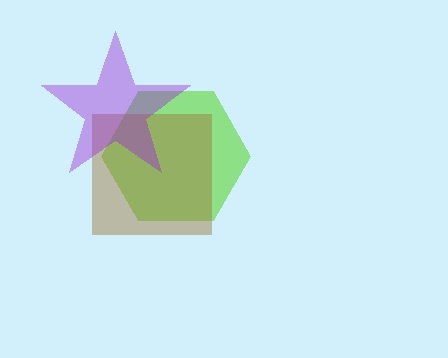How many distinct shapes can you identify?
There are 3 distinct shapes: a lime hexagon, a brown square, a purple star.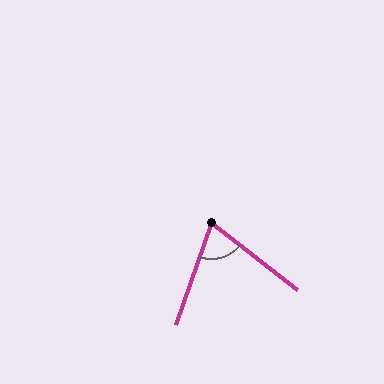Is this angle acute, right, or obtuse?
It is acute.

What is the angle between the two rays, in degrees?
Approximately 71 degrees.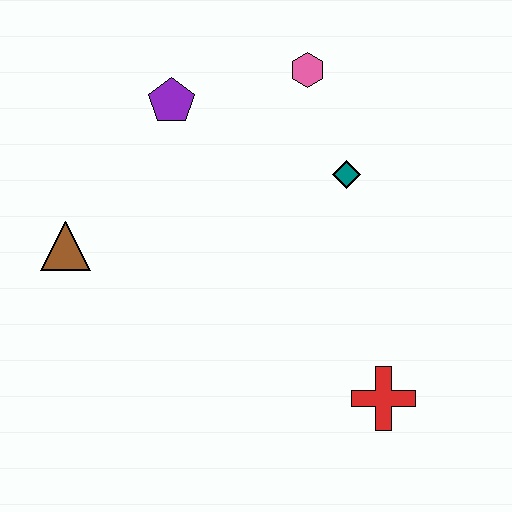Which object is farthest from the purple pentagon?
The red cross is farthest from the purple pentagon.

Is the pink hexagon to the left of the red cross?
Yes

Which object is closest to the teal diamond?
The pink hexagon is closest to the teal diamond.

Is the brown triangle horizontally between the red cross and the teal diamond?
No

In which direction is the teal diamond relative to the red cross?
The teal diamond is above the red cross.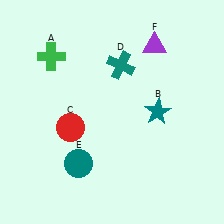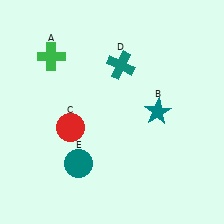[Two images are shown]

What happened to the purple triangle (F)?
The purple triangle (F) was removed in Image 2. It was in the top-right area of Image 1.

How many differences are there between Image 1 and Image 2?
There is 1 difference between the two images.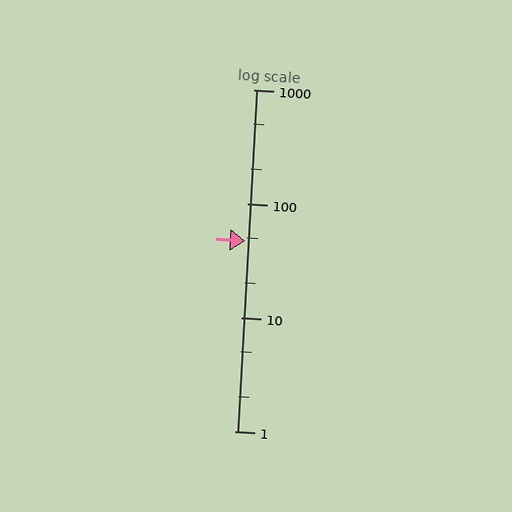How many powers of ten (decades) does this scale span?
The scale spans 3 decades, from 1 to 1000.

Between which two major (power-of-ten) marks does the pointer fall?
The pointer is between 10 and 100.